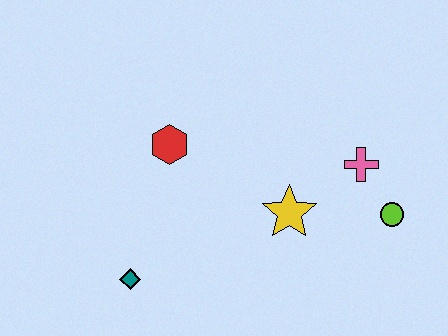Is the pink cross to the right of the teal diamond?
Yes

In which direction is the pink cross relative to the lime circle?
The pink cross is above the lime circle.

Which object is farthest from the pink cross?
The teal diamond is farthest from the pink cross.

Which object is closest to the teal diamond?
The red hexagon is closest to the teal diamond.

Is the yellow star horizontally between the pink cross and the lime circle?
No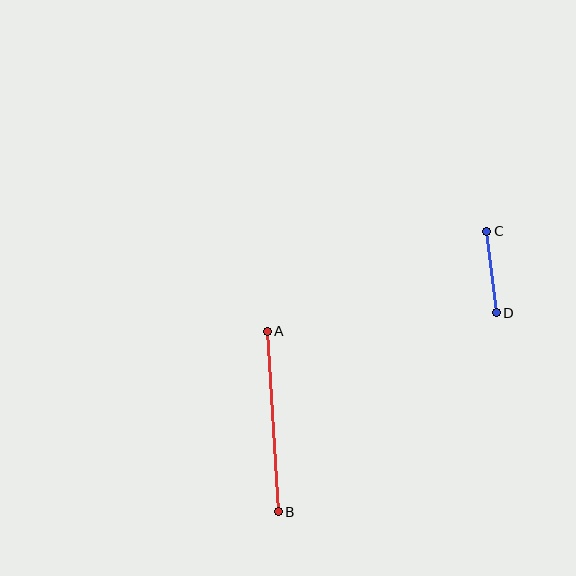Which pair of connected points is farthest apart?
Points A and B are farthest apart.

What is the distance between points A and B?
The distance is approximately 181 pixels.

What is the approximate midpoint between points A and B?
The midpoint is at approximately (273, 421) pixels.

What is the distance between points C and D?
The distance is approximately 82 pixels.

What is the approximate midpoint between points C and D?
The midpoint is at approximately (491, 272) pixels.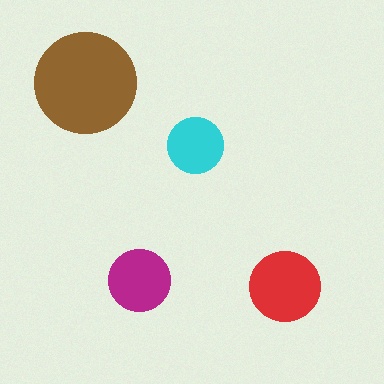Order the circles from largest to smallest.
the brown one, the red one, the magenta one, the cyan one.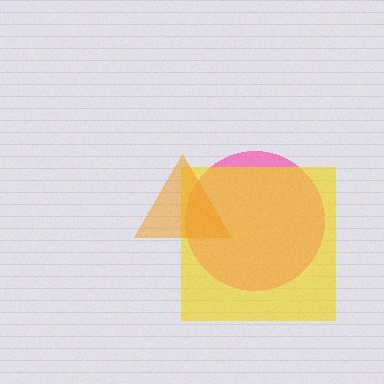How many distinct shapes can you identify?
There are 3 distinct shapes: a pink circle, a yellow square, an orange triangle.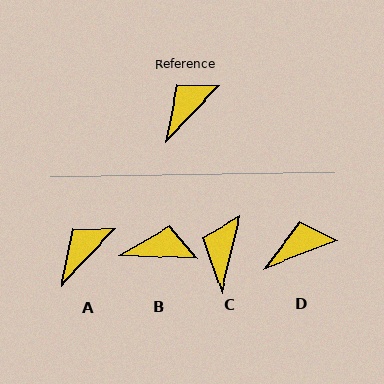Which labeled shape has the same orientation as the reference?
A.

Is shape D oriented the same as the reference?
No, it is off by about 25 degrees.